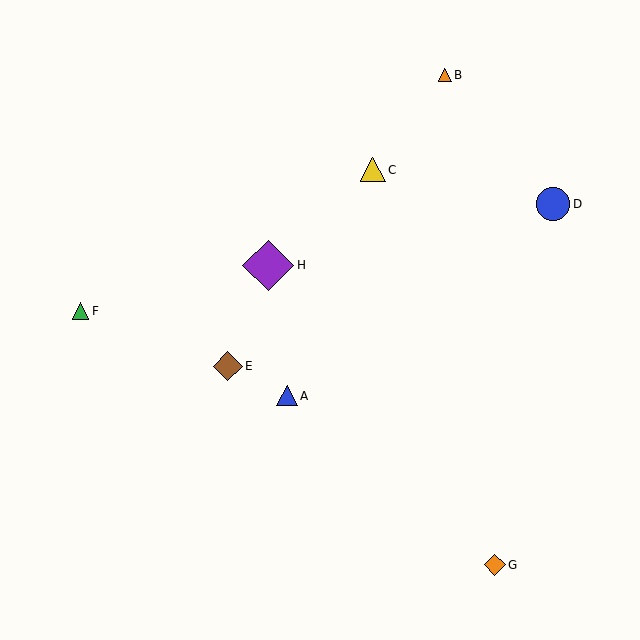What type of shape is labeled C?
Shape C is a yellow triangle.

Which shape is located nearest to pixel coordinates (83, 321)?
The green triangle (labeled F) at (80, 311) is nearest to that location.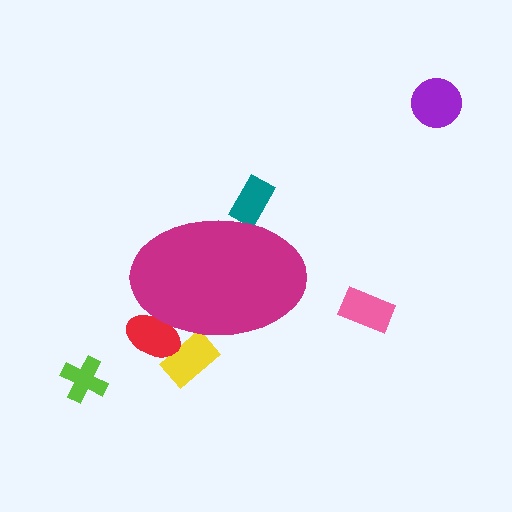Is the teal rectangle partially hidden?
Yes, the teal rectangle is partially hidden behind the magenta ellipse.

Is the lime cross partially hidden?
No, the lime cross is fully visible.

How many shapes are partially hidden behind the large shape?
3 shapes are partially hidden.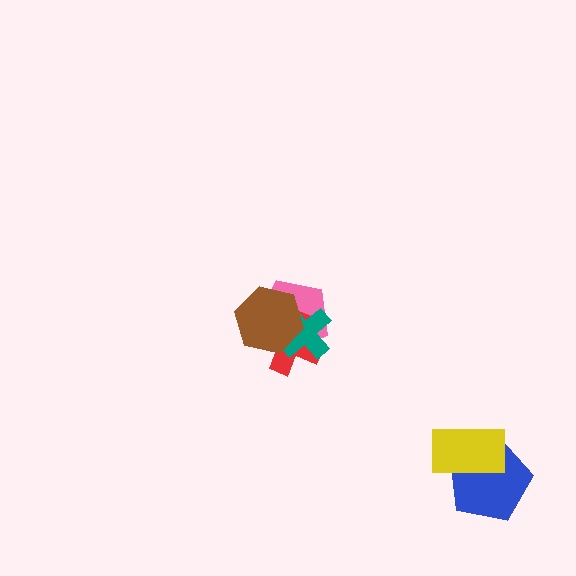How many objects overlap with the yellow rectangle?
1 object overlaps with the yellow rectangle.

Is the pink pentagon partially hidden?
Yes, it is partially covered by another shape.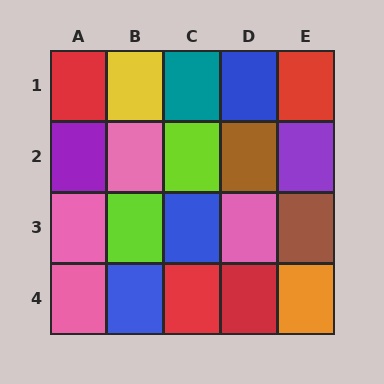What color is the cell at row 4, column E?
Orange.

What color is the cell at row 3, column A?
Pink.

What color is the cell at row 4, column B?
Blue.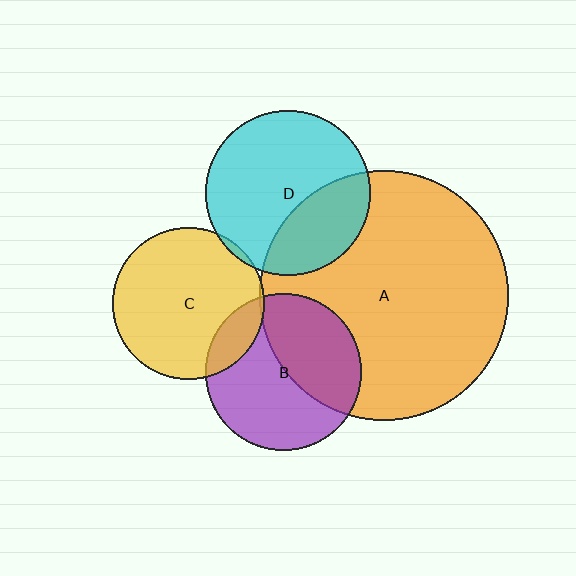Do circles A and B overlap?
Yes.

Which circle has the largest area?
Circle A (orange).